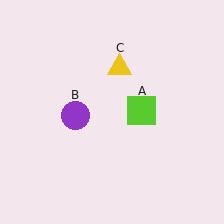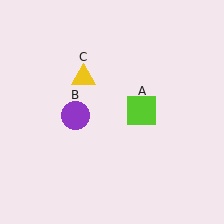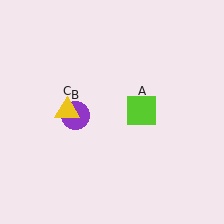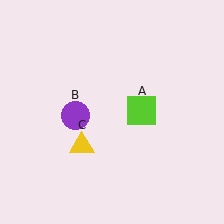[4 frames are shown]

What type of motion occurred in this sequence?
The yellow triangle (object C) rotated counterclockwise around the center of the scene.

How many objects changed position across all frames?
1 object changed position: yellow triangle (object C).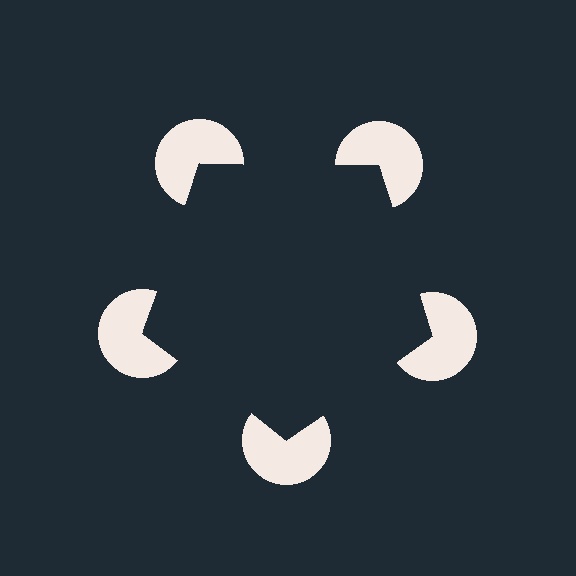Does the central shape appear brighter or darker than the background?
It typically appears slightly darker than the background, even though no actual brightness change is drawn.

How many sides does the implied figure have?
5 sides.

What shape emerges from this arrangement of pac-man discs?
An illusory pentagon — its edges are inferred from the aligned wedge cuts in the pac-man discs, not physically drawn.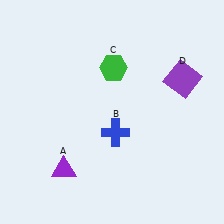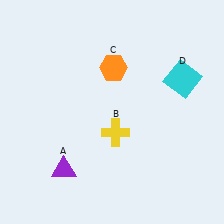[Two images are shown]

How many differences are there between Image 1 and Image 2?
There are 3 differences between the two images.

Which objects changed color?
B changed from blue to yellow. C changed from green to orange. D changed from purple to cyan.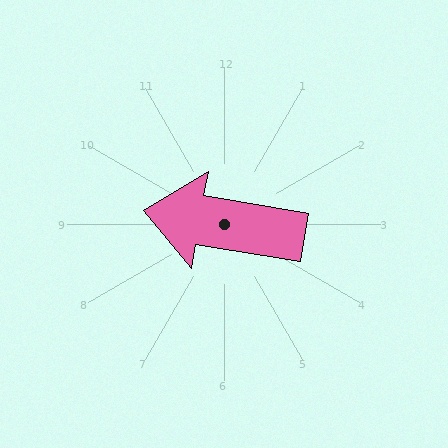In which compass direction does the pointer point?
West.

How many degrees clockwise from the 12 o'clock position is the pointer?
Approximately 280 degrees.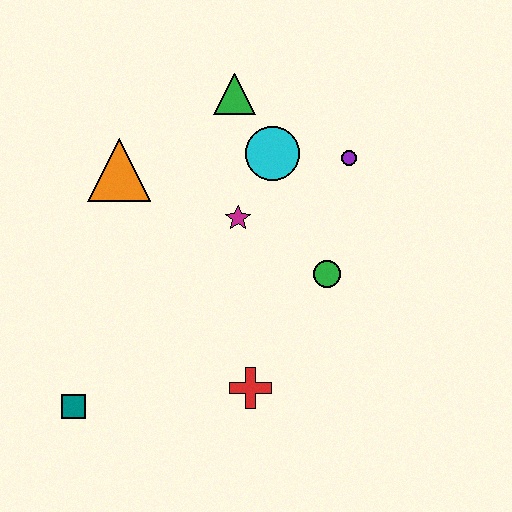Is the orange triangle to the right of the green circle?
No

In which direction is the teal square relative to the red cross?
The teal square is to the left of the red cross.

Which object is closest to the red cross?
The green circle is closest to the red cross.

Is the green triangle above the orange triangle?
Yes